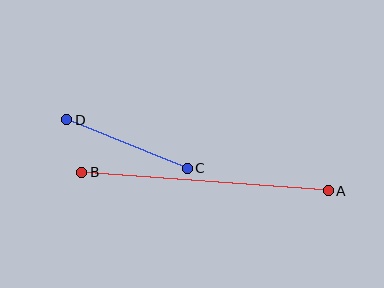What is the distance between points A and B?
The distance is approximately 247 pixels.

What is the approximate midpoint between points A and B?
The midpoint is at approximately (205, 182) pixels.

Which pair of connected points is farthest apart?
Points A and B are farthest apart.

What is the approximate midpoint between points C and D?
The midpoint is at approximately (127, 144) pixels.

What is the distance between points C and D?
The distance is approximately 130 pixels.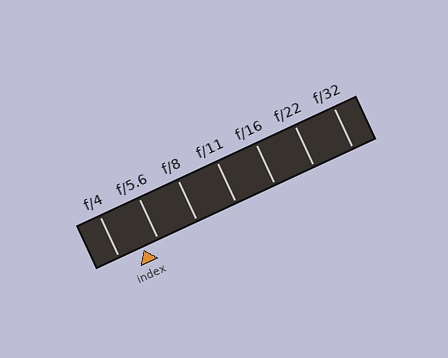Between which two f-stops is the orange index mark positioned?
The index mark is between f/4 and f/5.6.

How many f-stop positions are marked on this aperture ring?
There are 7 f-stop positions marked.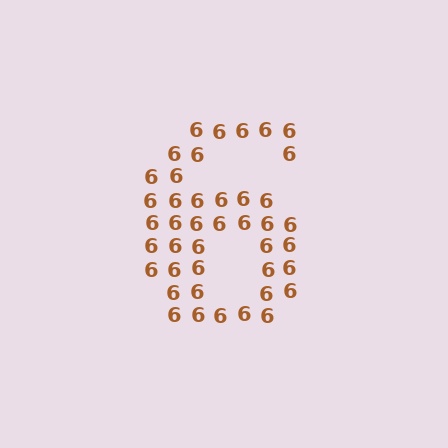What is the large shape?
The large shape is the digit 6.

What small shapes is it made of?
It is made of small digit 6's.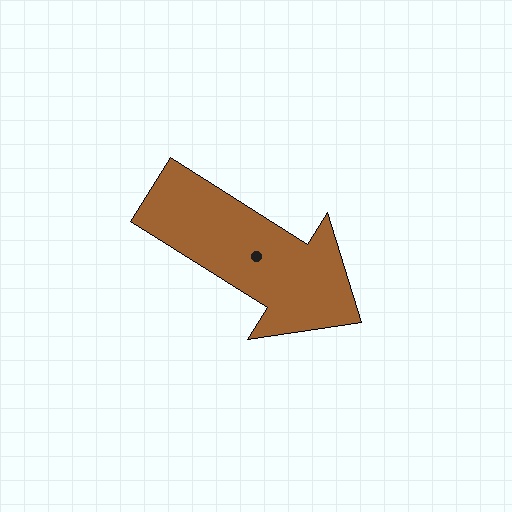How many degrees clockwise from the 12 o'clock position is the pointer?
Approximately 122 degrees.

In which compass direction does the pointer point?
Southeast.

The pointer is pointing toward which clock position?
Roughly 4 o'clock.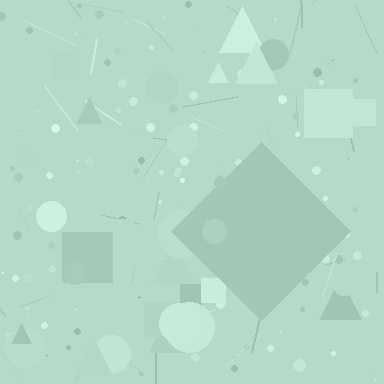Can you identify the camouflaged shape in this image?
The camouflaged shape is a diamond.